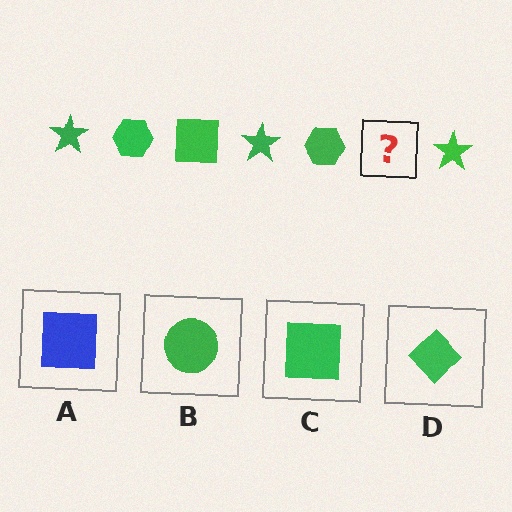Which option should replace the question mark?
Option C.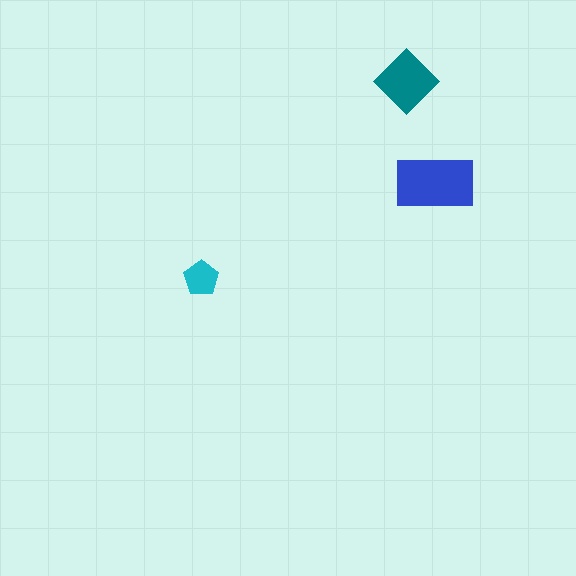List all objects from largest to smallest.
The blue rectangle, the teal diamond, the cyan pentagon.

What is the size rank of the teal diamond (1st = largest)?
2nd.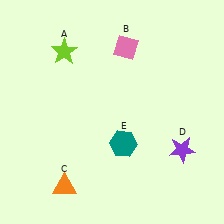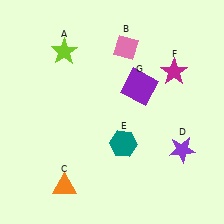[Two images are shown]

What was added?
A magenta star (F), a purple square (G) were added in Image 2.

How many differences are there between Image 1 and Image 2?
There are 2 differences between the two images.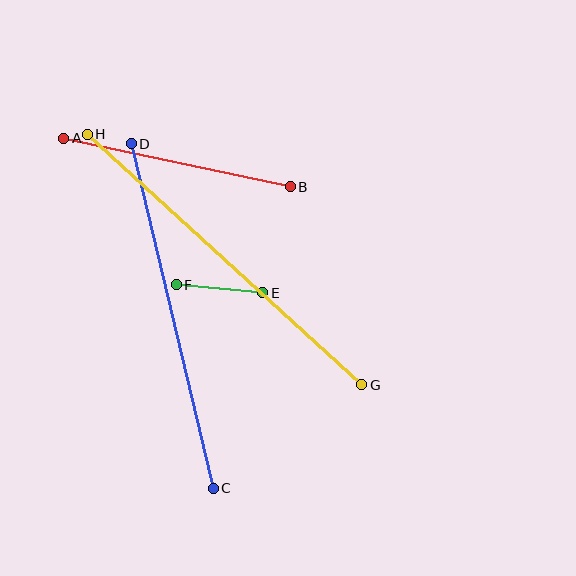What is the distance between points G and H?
The distance is approximately 372 pixels.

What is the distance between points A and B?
The distance is approximately 231 pixels.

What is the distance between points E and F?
The distance is approximately 87 pixels.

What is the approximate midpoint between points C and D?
The midpoint is at approximately (172, 316) pixels.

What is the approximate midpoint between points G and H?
The midpoint is at approximately (225, 260) pixels.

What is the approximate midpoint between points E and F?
The midpoint is at approximately (219, 289) pixels.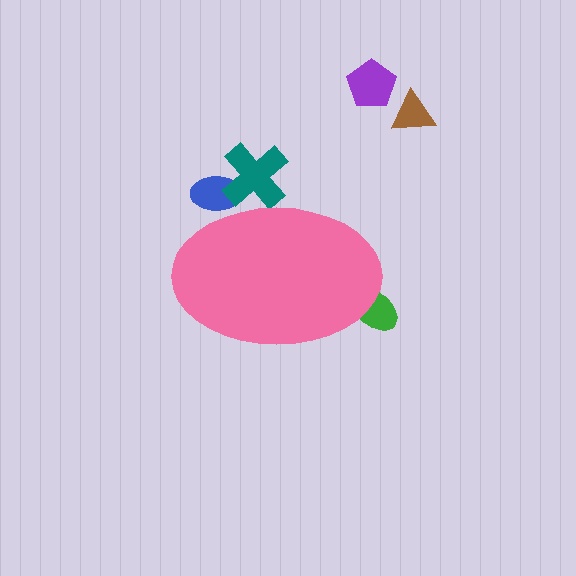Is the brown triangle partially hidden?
No, the brown triangle is fully visible.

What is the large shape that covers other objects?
A pink ellipse.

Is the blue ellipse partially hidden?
Yes, the blue ellipse is partially hidden behind the pink ellipse.